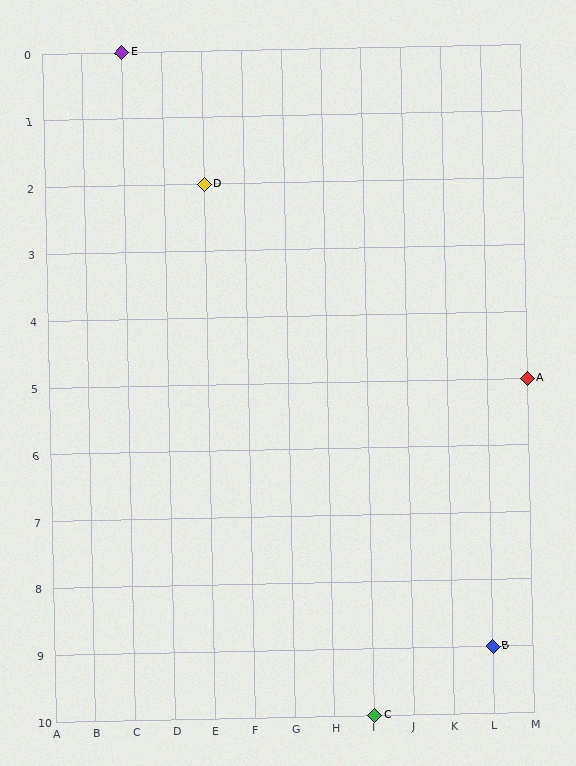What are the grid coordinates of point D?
Point D is at grid coordinates (E, 2).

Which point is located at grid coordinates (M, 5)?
Point A is at (M, 5).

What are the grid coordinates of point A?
Point A is at grid coordinates (M, 5).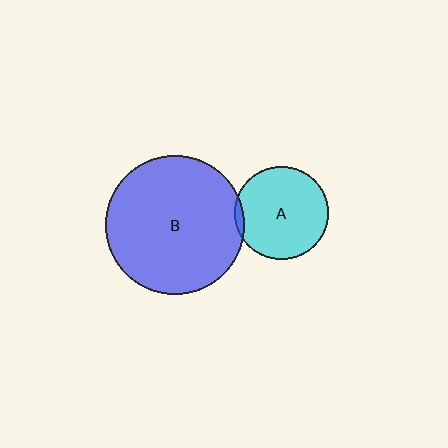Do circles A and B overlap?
Yes.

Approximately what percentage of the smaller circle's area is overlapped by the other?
Approximately 5%.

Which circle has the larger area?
Circle B (blue).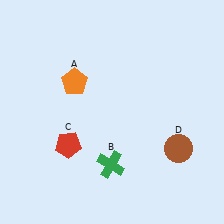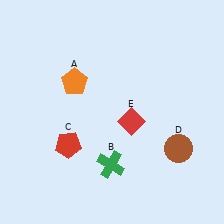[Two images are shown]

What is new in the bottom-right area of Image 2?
A red diamond (E) was added in the bottom-right area of Image 2.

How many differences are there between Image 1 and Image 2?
There is 1 difference between the two images.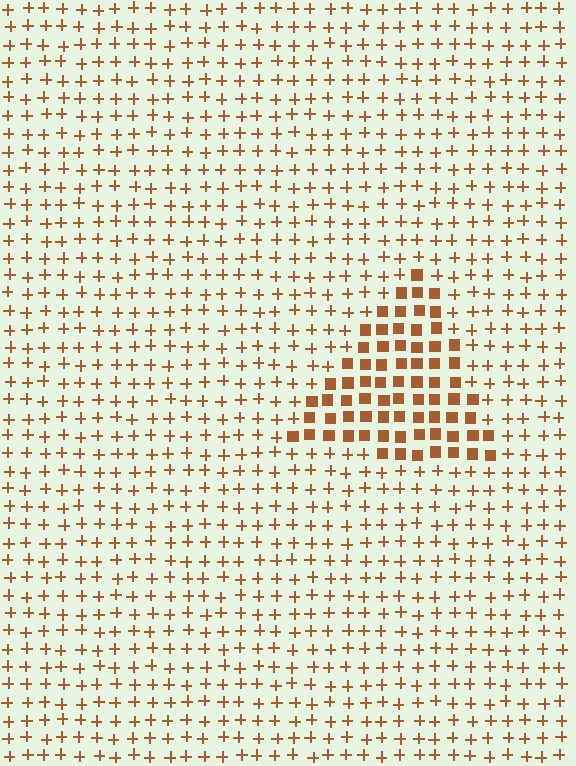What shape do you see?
I see a triangle.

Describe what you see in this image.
The image is filled with small brown elements arranged in a uniform grid. A triangle-shaped region contains squares, while the surrounding area contains plus signs. The boundary is defined purely by the change in element shape.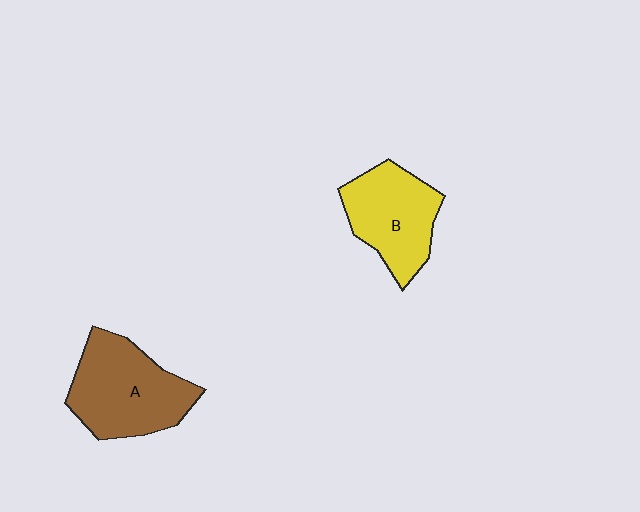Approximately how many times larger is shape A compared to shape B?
Approximately 1.2 times.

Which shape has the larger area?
Shape A (brown).